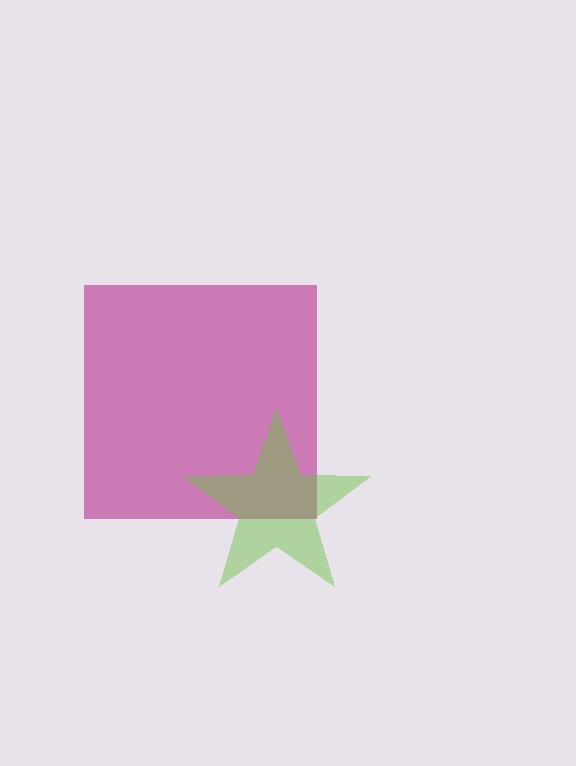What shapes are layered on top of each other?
The layered shapes are: a magenta square, a lime star.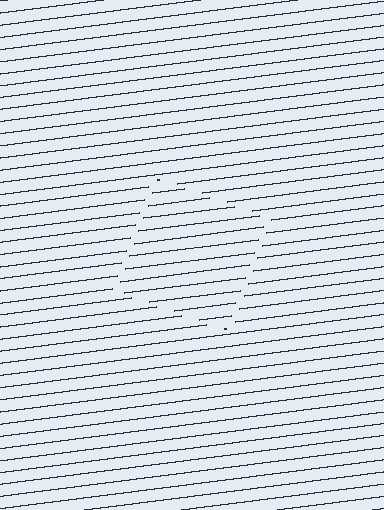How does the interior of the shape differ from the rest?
The interior of the shape contains the same grating, shifted by half a period — the contour is defined by the phase discontinuity where line-ends from the inner and outer gratings abut.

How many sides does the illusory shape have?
4 sides — the line-ends trace a square.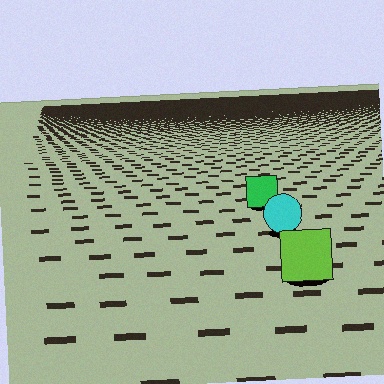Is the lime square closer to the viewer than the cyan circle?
Yes. The lime square is closer — you can tell from the texture gradient: the ground texture is coarser near it.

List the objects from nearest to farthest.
From nearest to farthest: the lime square, the cyan circle, the green square.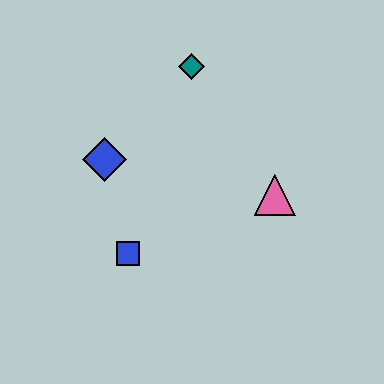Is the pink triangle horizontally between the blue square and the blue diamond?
No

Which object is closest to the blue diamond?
The blue square is closest to the blue diamond.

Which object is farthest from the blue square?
The teal diamond is farthest from the blue square.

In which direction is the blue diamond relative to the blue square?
The blue diamond is above the blue square.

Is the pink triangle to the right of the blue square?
Yes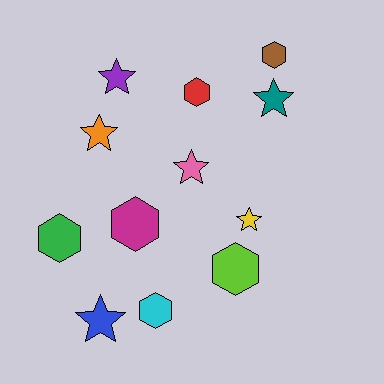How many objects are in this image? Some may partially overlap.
There are 12 objects.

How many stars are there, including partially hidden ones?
There are 6 stars.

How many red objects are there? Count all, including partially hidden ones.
There is 1 red object.